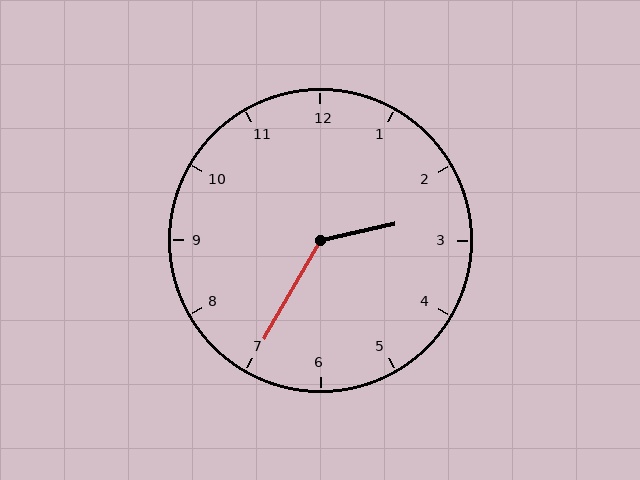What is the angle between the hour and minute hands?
Approximately 132 degrees.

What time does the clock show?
2:35.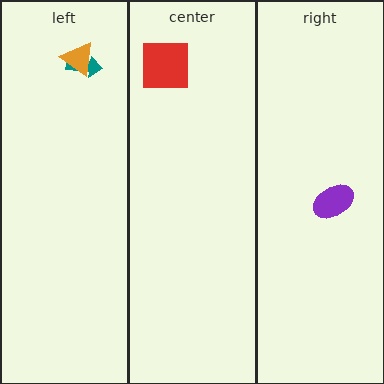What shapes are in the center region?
The red square.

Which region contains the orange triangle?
The left region.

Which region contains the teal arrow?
The left region.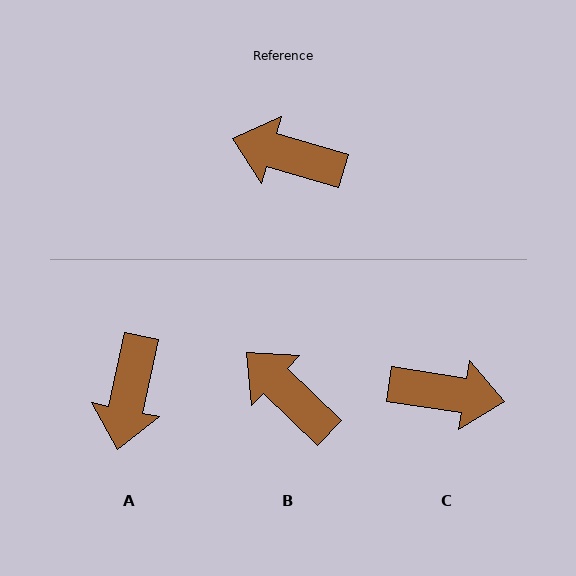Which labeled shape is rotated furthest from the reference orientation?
C, about 172 degrees away.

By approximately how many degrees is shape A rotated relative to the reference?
Approximately 94 degrees counter-clockwise.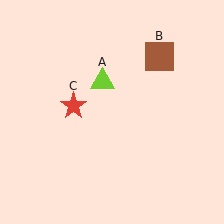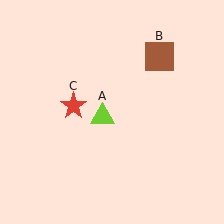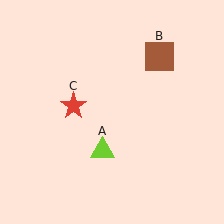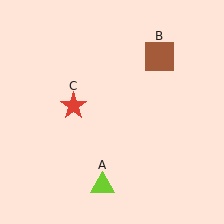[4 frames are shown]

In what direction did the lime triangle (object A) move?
The lime triangle (object A) moved down.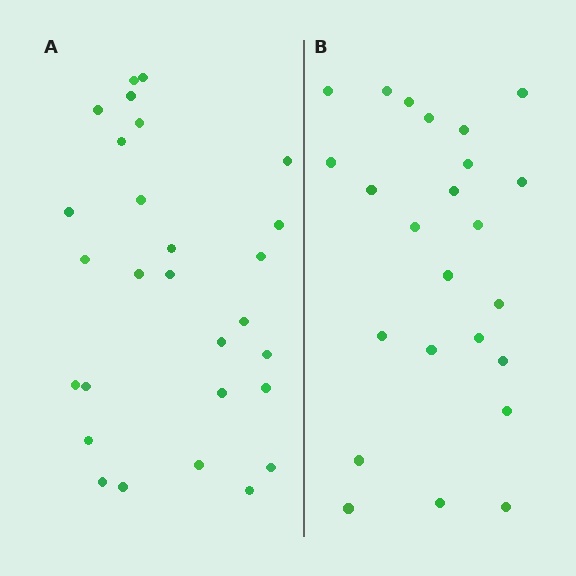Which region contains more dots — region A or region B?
Region A (the left region) has more dots.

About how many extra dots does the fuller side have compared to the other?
Region A has about 4 more dots than region B.